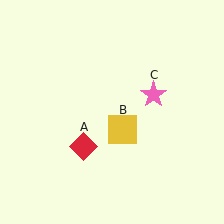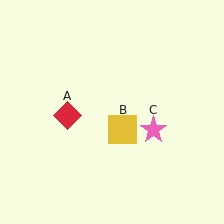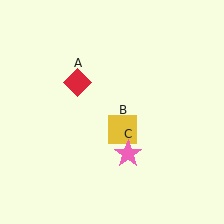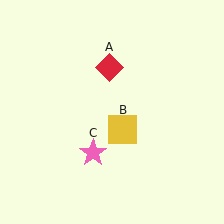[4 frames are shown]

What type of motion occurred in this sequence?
The red diamond (object A), pink star (object C) rotated clockwise around the center of the scene.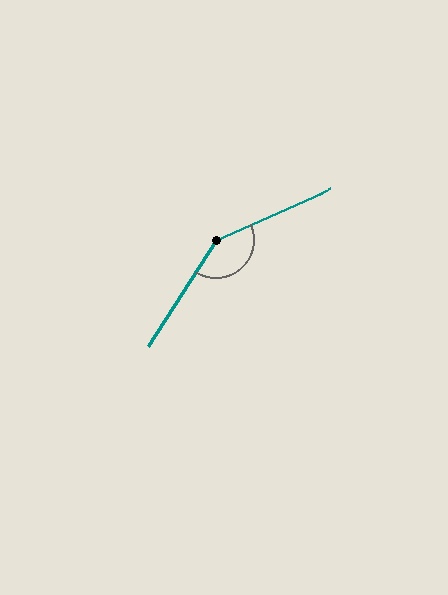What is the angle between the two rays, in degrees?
Approximately 146 degrees.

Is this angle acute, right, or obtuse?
It is obtuse.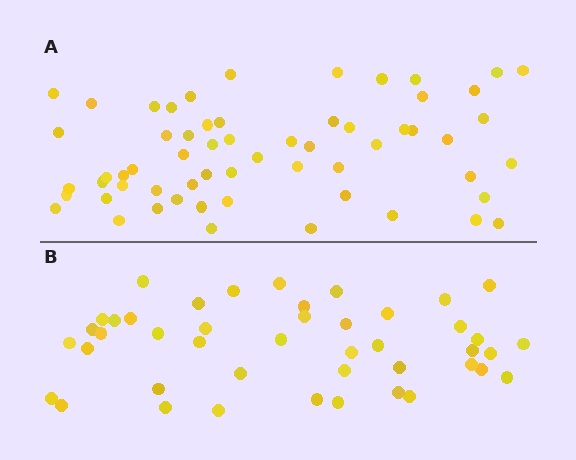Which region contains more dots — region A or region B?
Region A (the top region) has more dots.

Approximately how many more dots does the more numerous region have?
Region A has approximately 15 more dots than region B.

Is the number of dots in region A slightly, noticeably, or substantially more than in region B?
Region A has noticeably more, but not dramatically so. The ratio is roughly 1.4 to 1.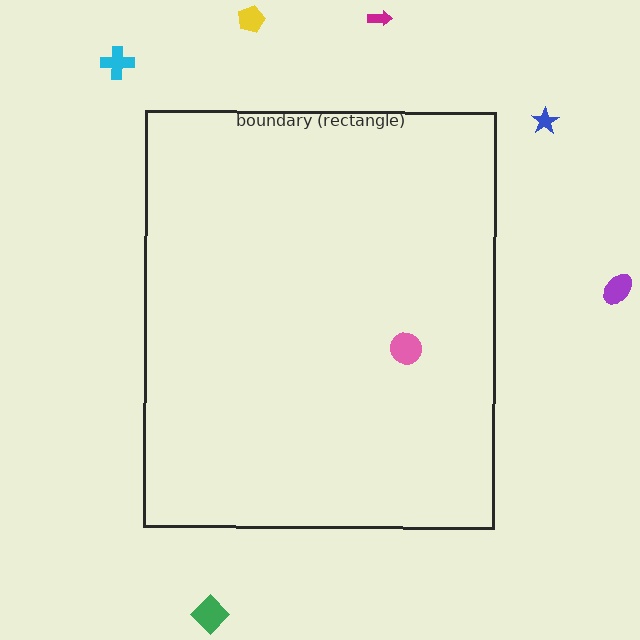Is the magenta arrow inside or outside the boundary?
Outside.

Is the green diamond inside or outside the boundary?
Outside.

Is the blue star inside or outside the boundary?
Outside.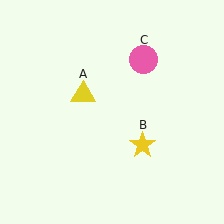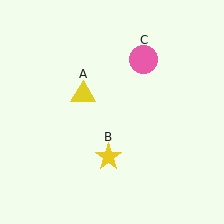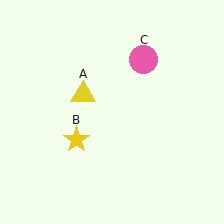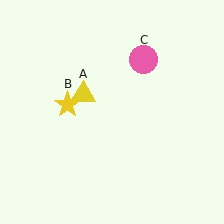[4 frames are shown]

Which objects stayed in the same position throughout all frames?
Yellow triangle (object A) and pink circle (object C) remained stationary.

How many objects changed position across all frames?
1 object changed position: yellow star (object B).